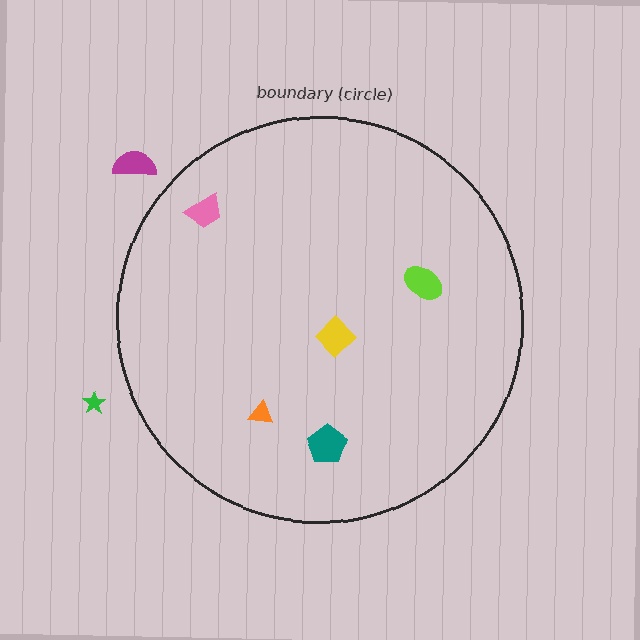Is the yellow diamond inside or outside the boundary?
Inside.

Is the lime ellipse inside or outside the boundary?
Inside.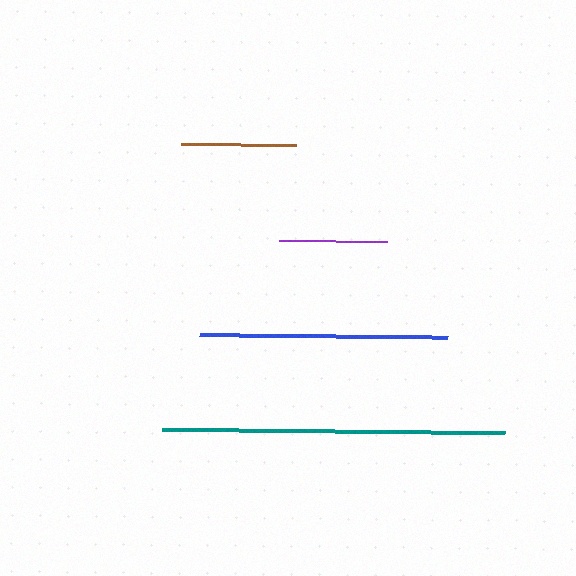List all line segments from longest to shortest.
From longest to shortest: teal, blue, brown, purple.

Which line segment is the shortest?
The purple line is the shortest at approximately 108 pixels.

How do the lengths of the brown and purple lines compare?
The brown and purple lines are approximately the same length.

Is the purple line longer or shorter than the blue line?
The blue line is longer than the purple line.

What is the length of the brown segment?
The brown segment is approximately 115 pixels long.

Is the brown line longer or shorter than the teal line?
The teal line is longer than the brown line.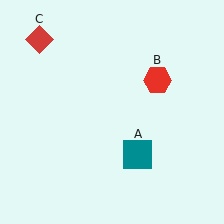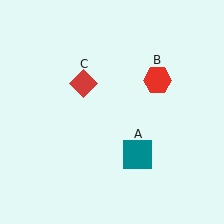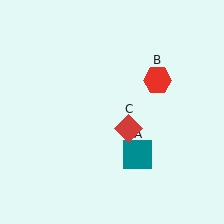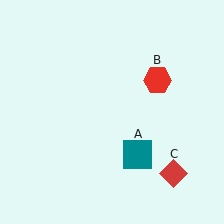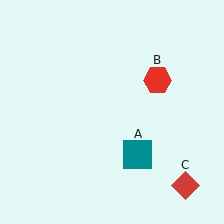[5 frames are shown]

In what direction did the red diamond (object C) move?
The red diamond (object C) moved down and to the right.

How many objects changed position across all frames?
1 object changed position: red diamond (object C).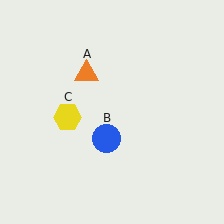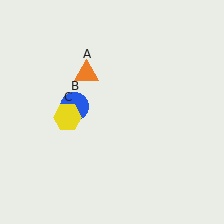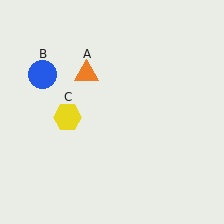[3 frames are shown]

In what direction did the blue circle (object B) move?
The blue circle (object B) moved up and to the left.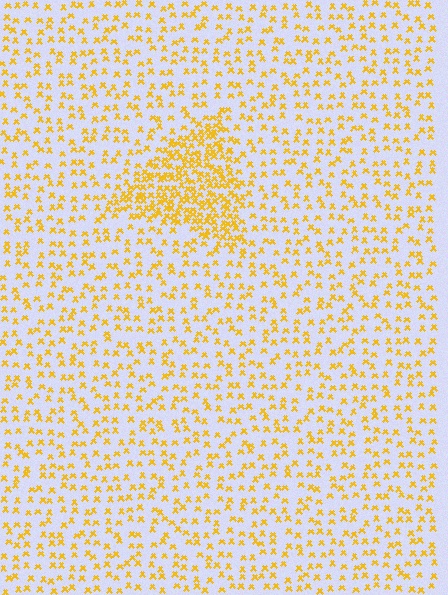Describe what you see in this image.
The image contains small yellow elements arranged at two different densities. A triangle-shaped region is visible where the elements are more densely packed than the surrounding area.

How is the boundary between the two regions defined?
The boundary is defined by a change in element density (approximately 2.5x ratio). All elements are the same color, size, and shape.